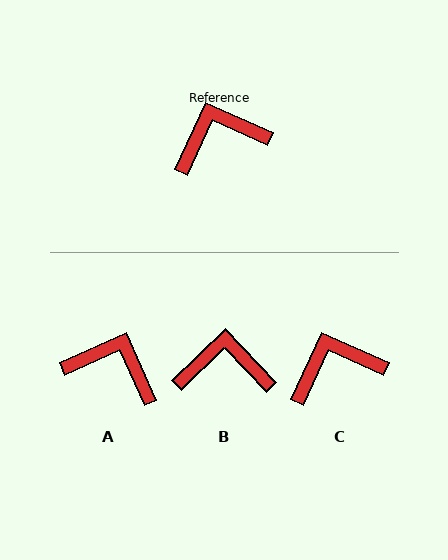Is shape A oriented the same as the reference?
No, it is off by about 41 degrees.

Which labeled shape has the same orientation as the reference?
C.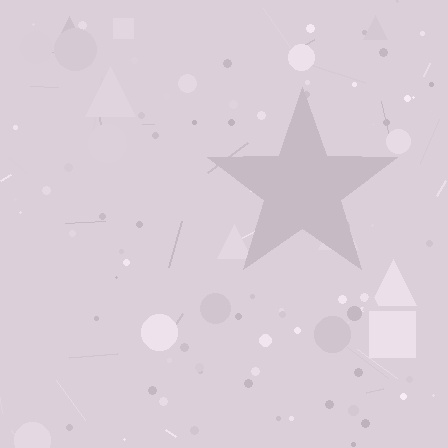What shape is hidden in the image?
A star is hidden in the image.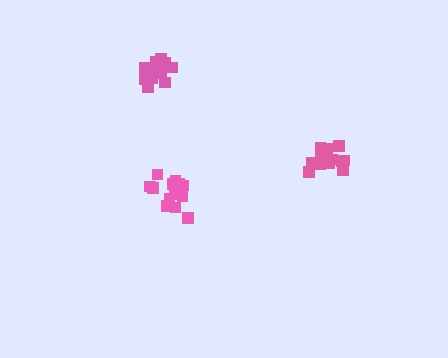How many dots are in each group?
Group 1: 13 dots, Group 2: 13 dots, Group 3: 16 dots (42 total).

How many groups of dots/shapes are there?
There are 3 groups.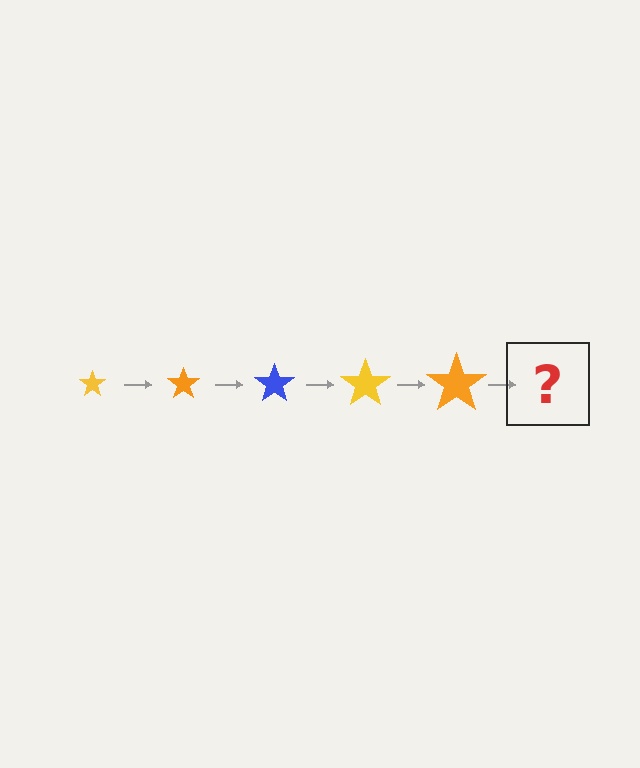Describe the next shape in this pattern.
It should be a blue star, larger than the previous one.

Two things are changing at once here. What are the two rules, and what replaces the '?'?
The two rules are that the star grows larger each step and the color cycles through yellow, orange, and blue. The '?' should be a blue star, larger than the previous one.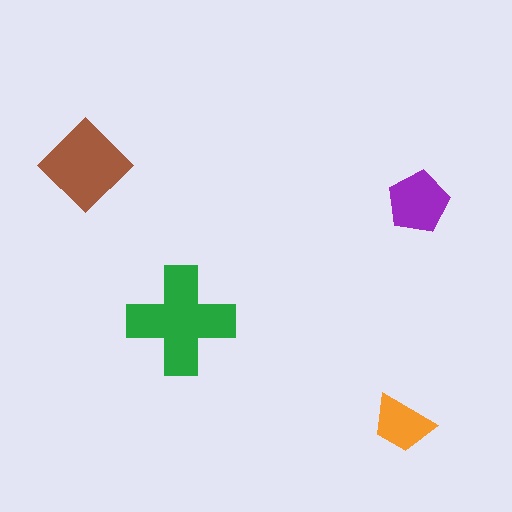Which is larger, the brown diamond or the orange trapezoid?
The brown diamond.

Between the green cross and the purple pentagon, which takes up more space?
The green cross.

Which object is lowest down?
The orange trapezoid is bottommost.